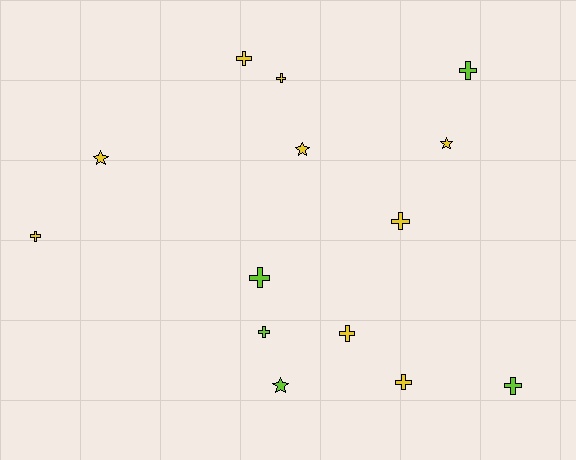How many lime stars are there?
There is 1 lime star.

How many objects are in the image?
There are 14 objects.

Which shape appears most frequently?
Cross, with 10 objects.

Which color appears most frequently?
Yellow, with 9 objects.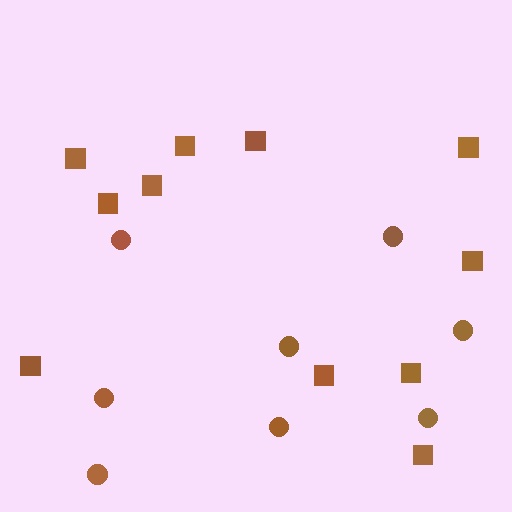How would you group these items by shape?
There are 2 groups: one group of squares (11) and one group of circles (8).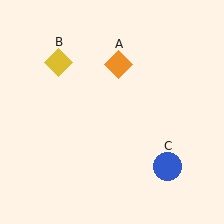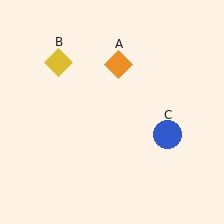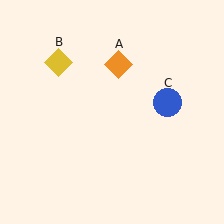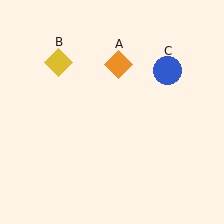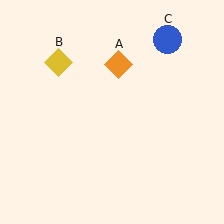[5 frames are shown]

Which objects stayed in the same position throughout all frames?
Orange diamond (object A) and yellow diamond (object B) remained stationary.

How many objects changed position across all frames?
1 object changed position: blue circle (object C).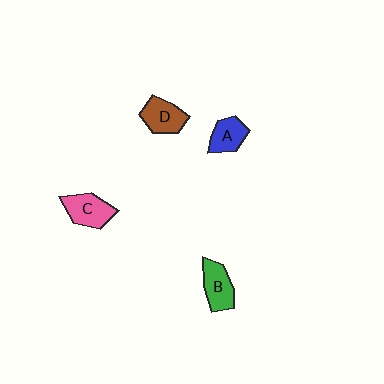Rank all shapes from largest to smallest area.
From largest to smallest: C (pink), B (green), D (brown), A (blue).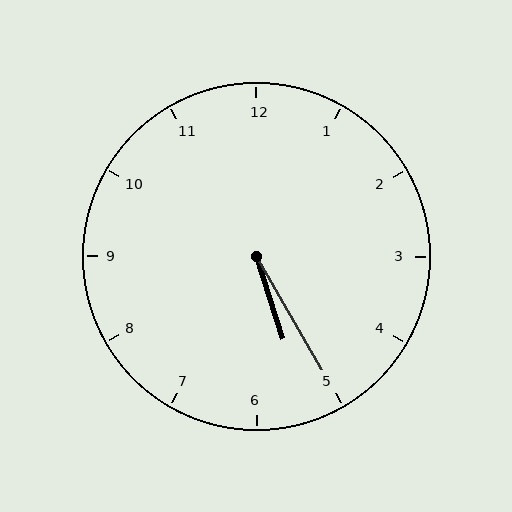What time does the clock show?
5:25.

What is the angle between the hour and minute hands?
Approximately 12 degrees.